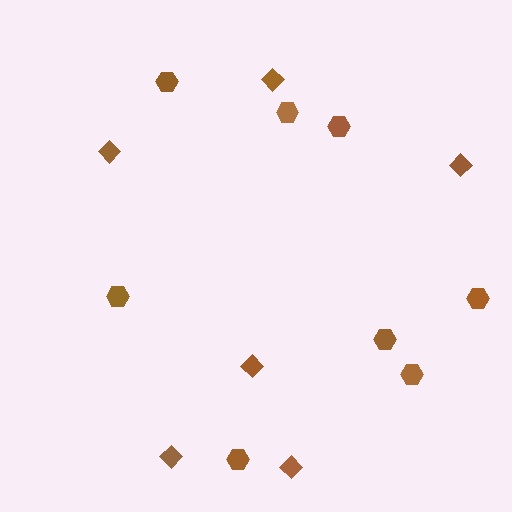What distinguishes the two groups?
There are 2 groups: one group of diamonds (6) and one group of hexagons (8).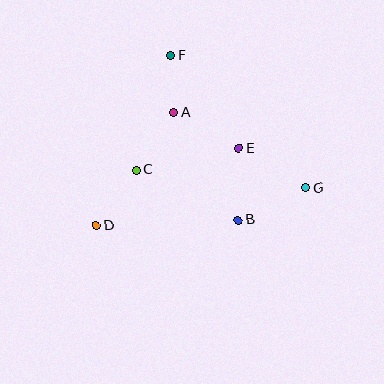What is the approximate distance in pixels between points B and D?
The distance between B and D is approximately 142 pixels.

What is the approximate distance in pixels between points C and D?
The distance between C and D is approximately 69 pixels.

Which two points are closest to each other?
Points A and F are closest to each other.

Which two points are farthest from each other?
Points D and G are farthest from each other.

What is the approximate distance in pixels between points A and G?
The distance between A and G is approximately 152 pixels.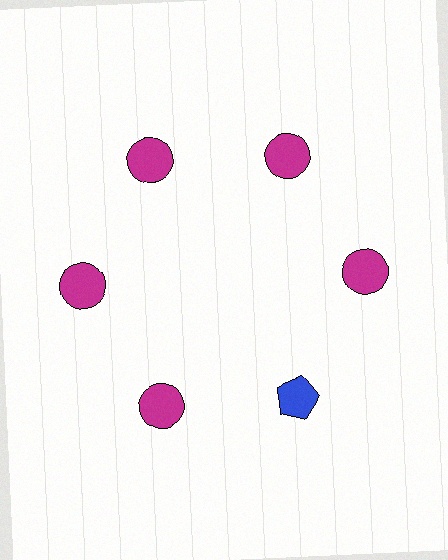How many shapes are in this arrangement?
There are 6 shapes arranged in a ring pattern.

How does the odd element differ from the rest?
It differs in both color (blue instead of magenta) and shape (pentagon instead of circle).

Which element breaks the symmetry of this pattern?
The blue pentagon at roughly the 5 o'clock position breaks the symmetry. All other shapes are magenta circles.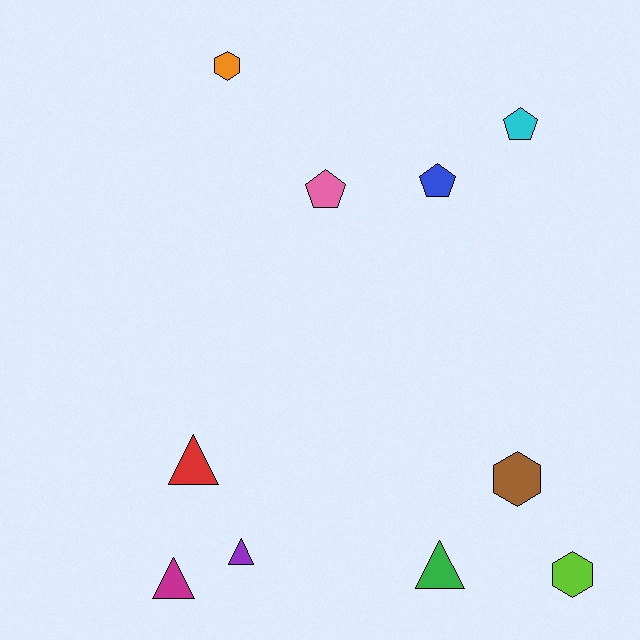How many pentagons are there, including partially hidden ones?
There are 3 pentagons.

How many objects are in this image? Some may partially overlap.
There are 10 objects.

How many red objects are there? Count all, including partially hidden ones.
There is 1 red object.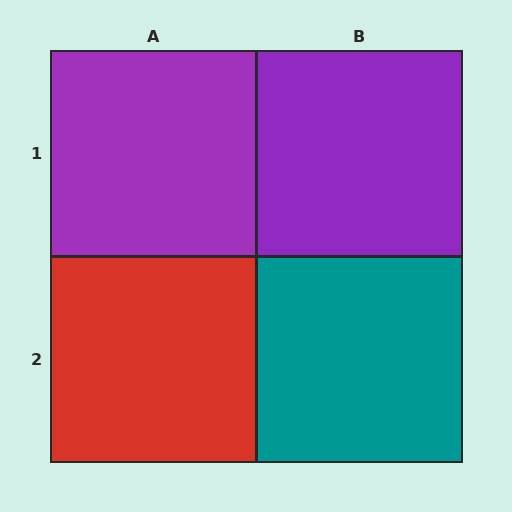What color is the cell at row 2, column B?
Teal.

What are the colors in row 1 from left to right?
Purple, purple.